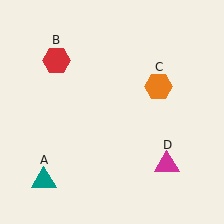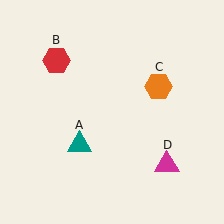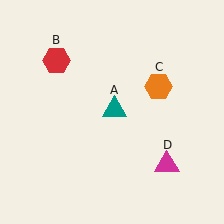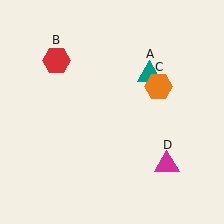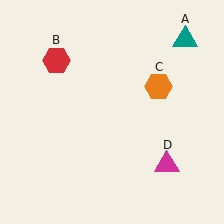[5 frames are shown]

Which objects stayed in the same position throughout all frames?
Red hexagon (object B) and orange hexagon (object C) and magenta triangle (object D) remained stationary.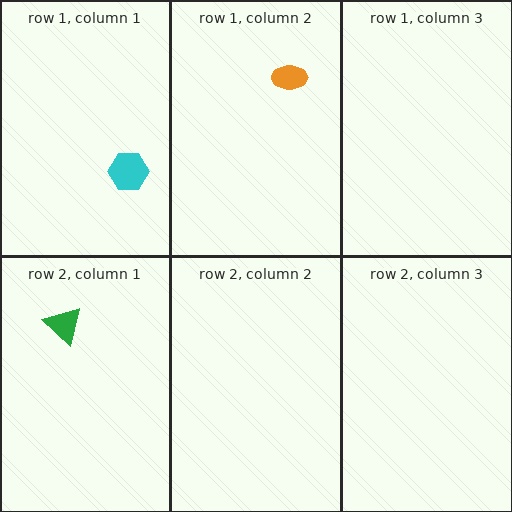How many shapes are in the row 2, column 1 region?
1.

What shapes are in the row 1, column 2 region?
The orange ellipse.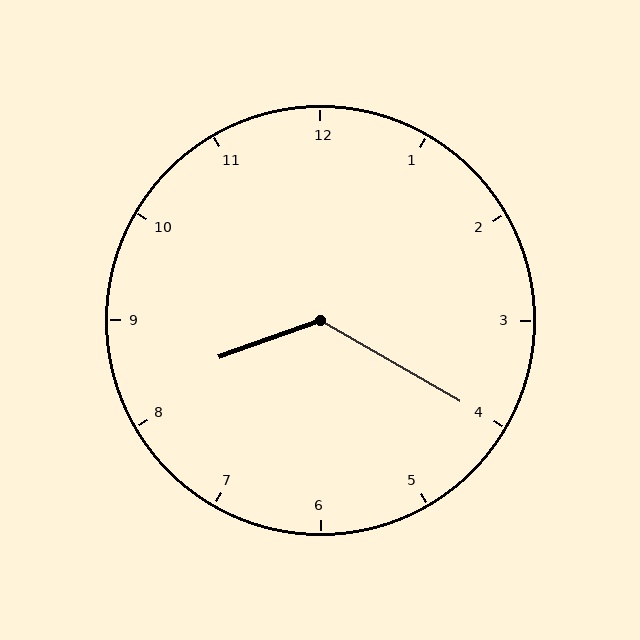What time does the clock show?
8:20.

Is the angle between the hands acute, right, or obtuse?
It is obtuse.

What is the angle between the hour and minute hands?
Approximately 130 degrees.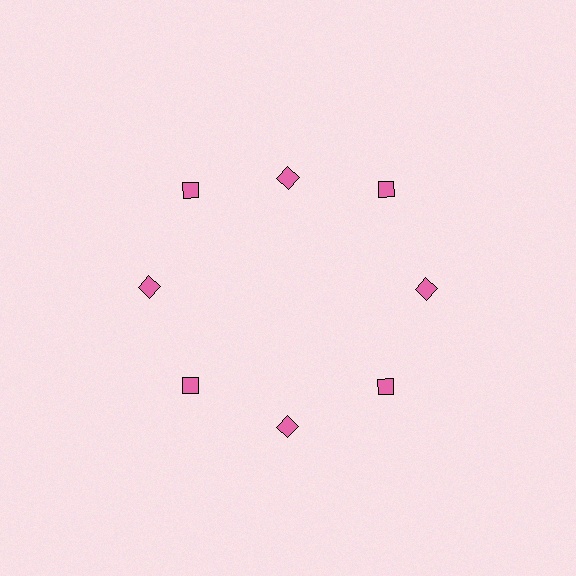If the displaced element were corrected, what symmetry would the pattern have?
It would have 8-fold rotational symmetry — the pattern would map onto itself every 45 degrees.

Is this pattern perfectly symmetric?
No. The 8 pink diamonds are arranged in a ring, but one element near the 12 o'clock position is pulled inward toward the center, breaking the 8-fold rotational symmetry.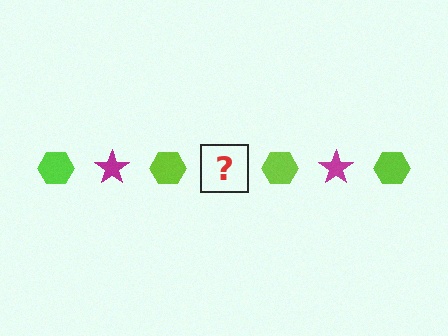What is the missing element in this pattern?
The missing element is a magenta star.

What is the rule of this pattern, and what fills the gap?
The rule is that the pattern alternates between lime hexagon and magenta star. The gap should be filled with a magenta star.